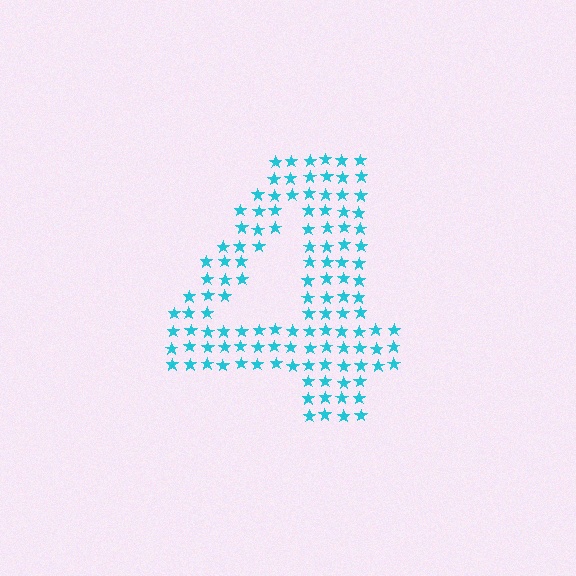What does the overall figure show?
The overall figure shows the digit 4.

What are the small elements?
The small elements are stars.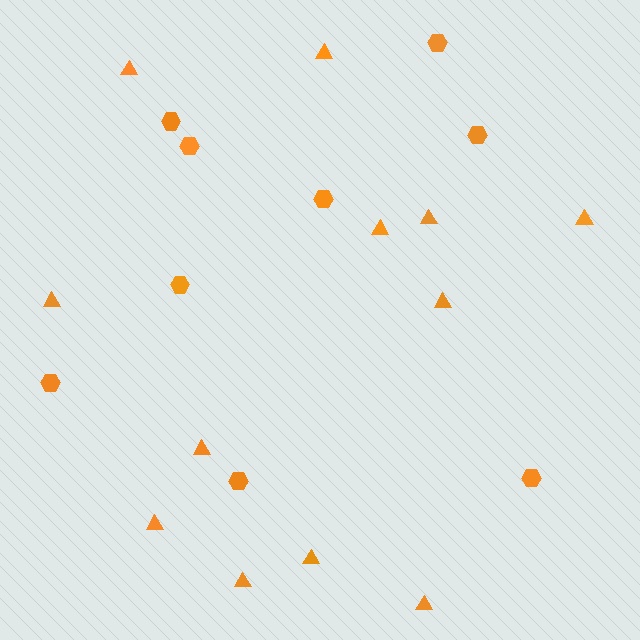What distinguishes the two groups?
There are 2 groups: one group of triangles (12) and one group of hexagons (9).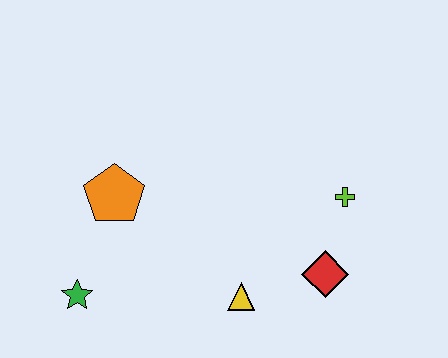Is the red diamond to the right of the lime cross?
No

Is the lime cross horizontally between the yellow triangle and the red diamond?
No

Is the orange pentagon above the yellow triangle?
Yes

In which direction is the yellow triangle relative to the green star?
The yellow triangle is to the right of the green star.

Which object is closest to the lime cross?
The red diamond is closest to the lime cross.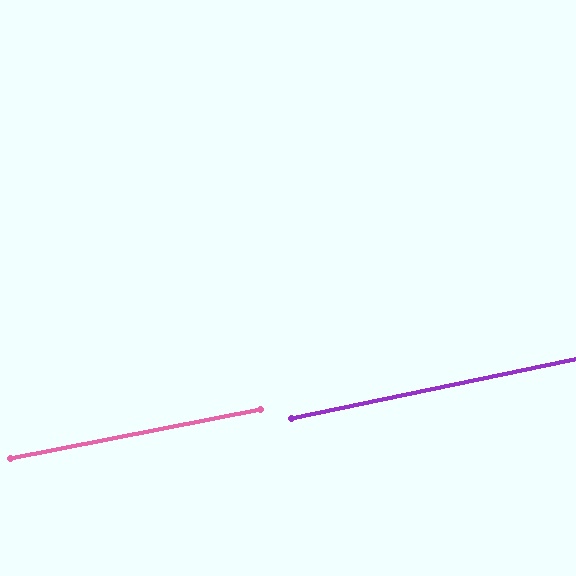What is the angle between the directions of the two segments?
Approximately 1 degree.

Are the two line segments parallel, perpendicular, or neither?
Parallel — their directions differ by only 0.7°.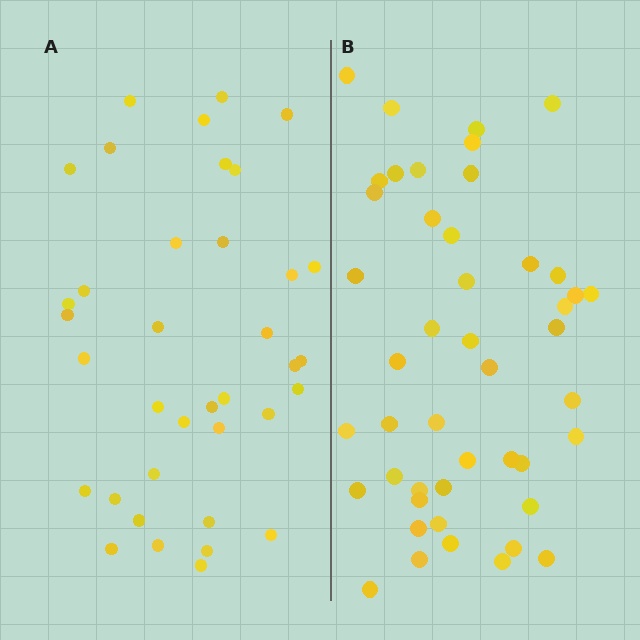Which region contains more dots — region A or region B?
Region B (the right region) has more dots.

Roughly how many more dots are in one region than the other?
Region B has roughly 8 or so more dots than region A.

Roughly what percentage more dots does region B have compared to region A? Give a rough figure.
About 25% more.